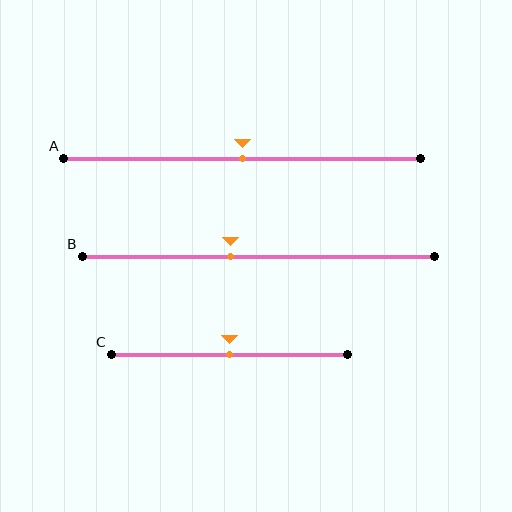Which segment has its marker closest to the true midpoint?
Segment A has its marker closest to the true midpoint.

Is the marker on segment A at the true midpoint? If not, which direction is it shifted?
Yes, the marker on segment A is at the true midpoint.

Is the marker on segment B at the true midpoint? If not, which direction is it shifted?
No, the marker on segment B is shifted to the left by about 8% of the segment length.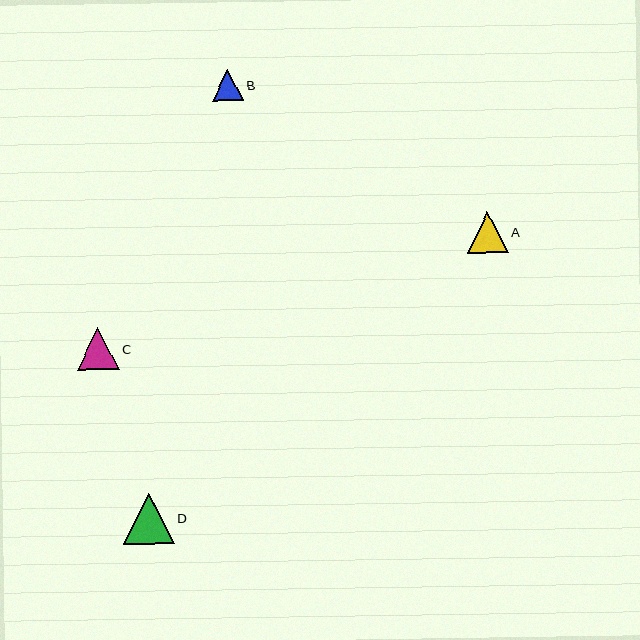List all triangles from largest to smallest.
From largest to smallest: D, C, A, B.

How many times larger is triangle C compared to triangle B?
Triangle C is approximately 1.3 times the size of triangle B.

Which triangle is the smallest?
Triangle B is the smallest with a size of approximately 32 pixels.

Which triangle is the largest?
Triangle D is the largest with a size of approximately 51 pixels.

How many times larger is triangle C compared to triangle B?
Triangle C is approximately 1.3 times the size of triangle B.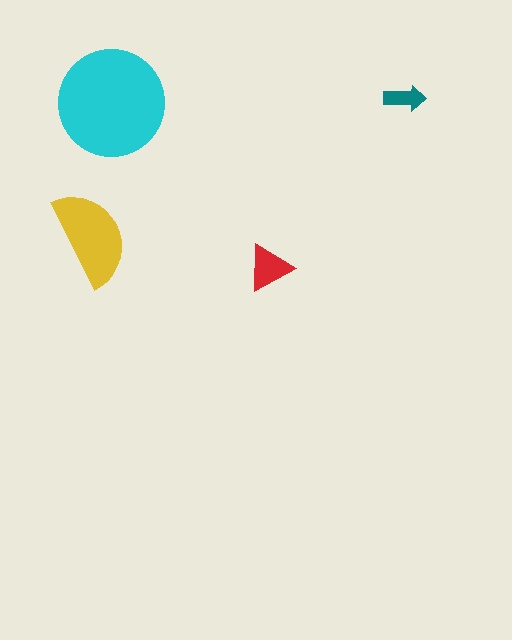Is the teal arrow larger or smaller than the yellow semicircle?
Smaller.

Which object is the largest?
The cyan circle.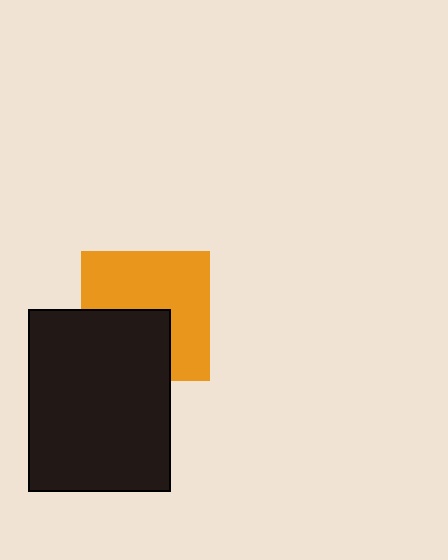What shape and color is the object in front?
The object in front is a black rectangle.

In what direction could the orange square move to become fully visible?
The orange square could move up. That would shift it out from behind the black rectangle entirely.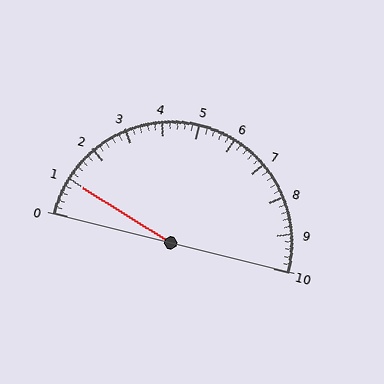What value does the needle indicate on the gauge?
The needle indicates approximately 1.0.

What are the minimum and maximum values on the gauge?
The gauge ranges from 0 to 10.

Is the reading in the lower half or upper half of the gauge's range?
The reading is in the lower half of the range (0 to 10).